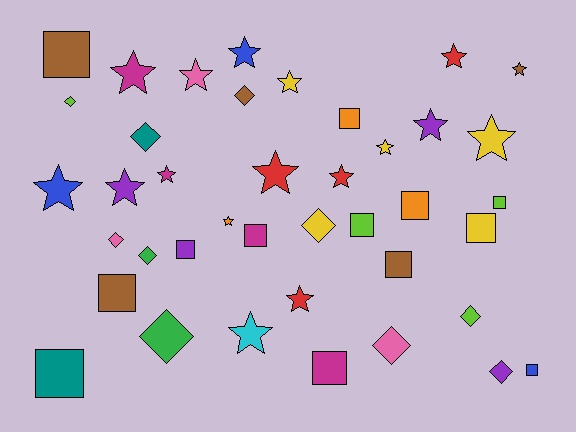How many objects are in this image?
There are 40 objects.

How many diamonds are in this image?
There are 10 diamonds.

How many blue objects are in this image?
There are 3 blue objects.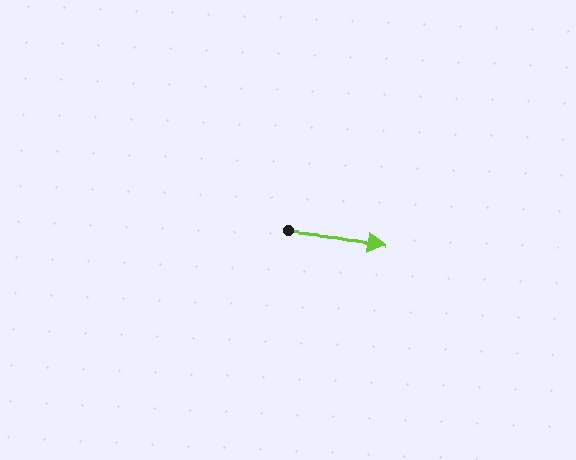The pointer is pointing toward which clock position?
Roughly 3 o'clock.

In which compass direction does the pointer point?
East.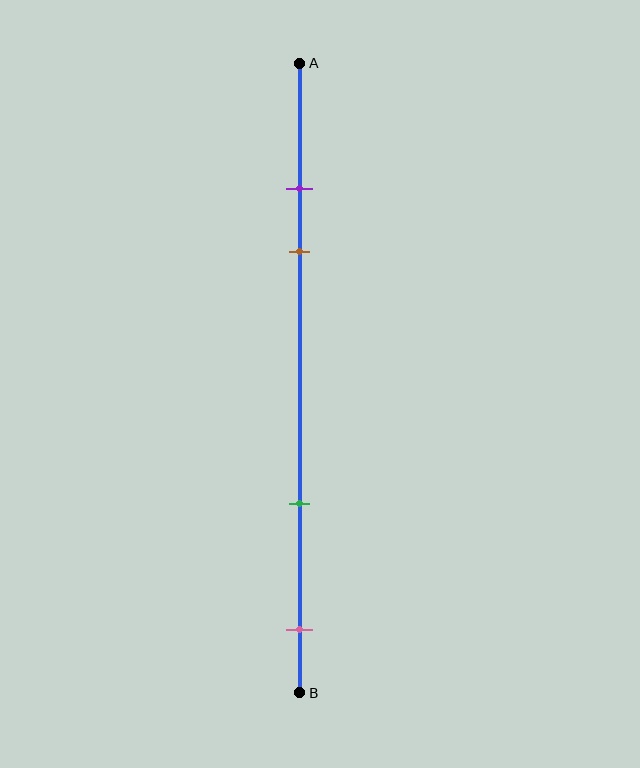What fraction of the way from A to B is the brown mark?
The brown mark is approximately 30% (0.3) of the way from A to B.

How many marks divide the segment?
There are 4 marks dividing the segment.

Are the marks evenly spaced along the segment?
No, the marks are not evenly spaced.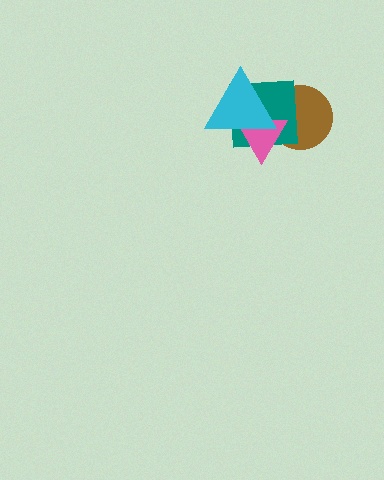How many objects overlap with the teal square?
3 objects overlap with the teal square.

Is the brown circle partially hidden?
Yes, it is partially covered by another shape.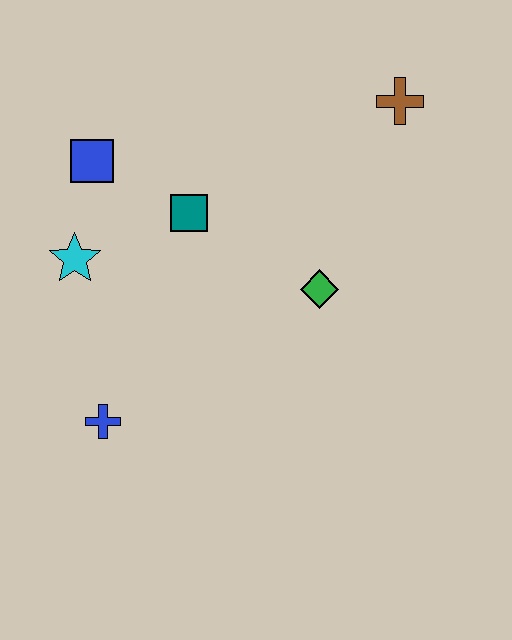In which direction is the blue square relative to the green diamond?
The blue square is to the left of the green diamond.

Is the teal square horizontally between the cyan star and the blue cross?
No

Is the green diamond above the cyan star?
No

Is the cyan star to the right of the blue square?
No